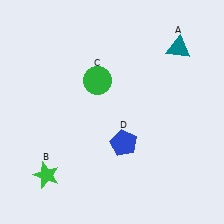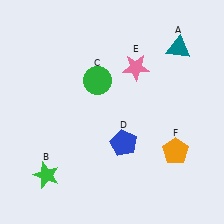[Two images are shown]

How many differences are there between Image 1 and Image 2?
There are 2 differences between the two images.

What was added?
A pink star (E), an orange pentagon (F) were added in Image 2.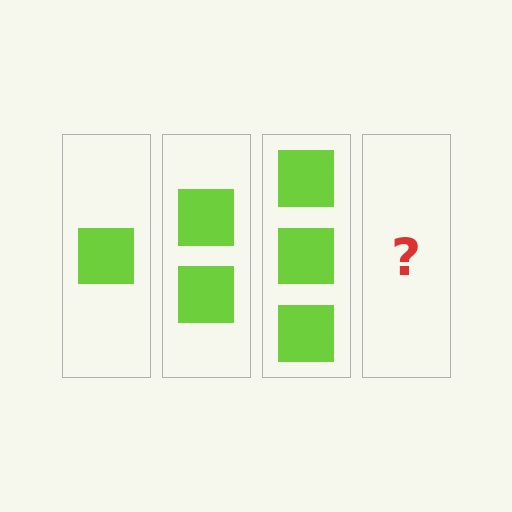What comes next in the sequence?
The next element should be 4 squares.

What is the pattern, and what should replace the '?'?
The pattern is that each step adds one more square. The '?' should be 4 squares.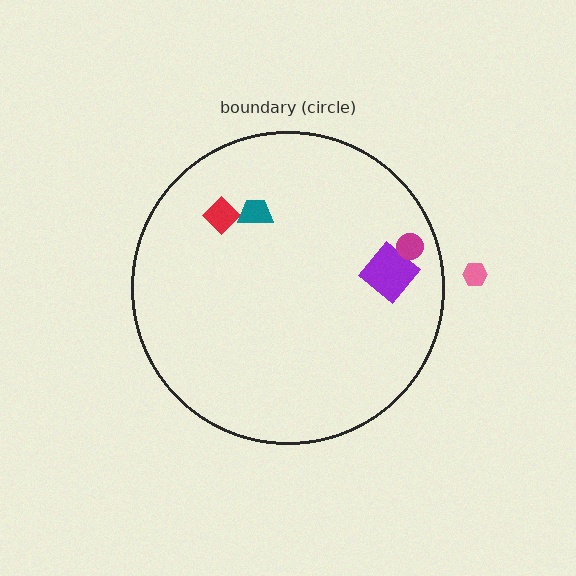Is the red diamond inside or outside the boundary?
Inside.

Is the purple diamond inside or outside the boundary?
Inside.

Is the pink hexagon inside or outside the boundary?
Outside.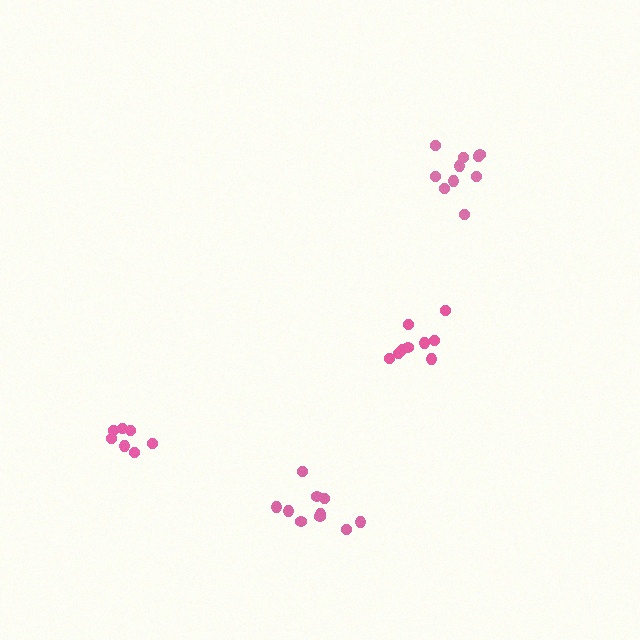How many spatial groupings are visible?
There are 4 spatial groupings.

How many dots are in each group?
Group 1: 9 dots, Group 2: 10 dots, Group 3: 7 dots, Group 4: 10 dots (36 total).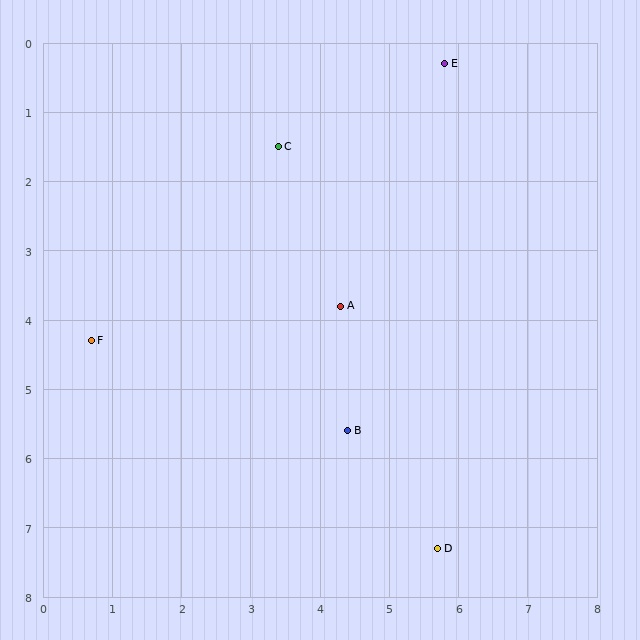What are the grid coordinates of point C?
Point C is at approximately (3.4, 1.5).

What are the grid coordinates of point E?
Point E is at approximately (5.8, 0.3).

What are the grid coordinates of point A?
Point A is at approximately (4.3, 3.8).